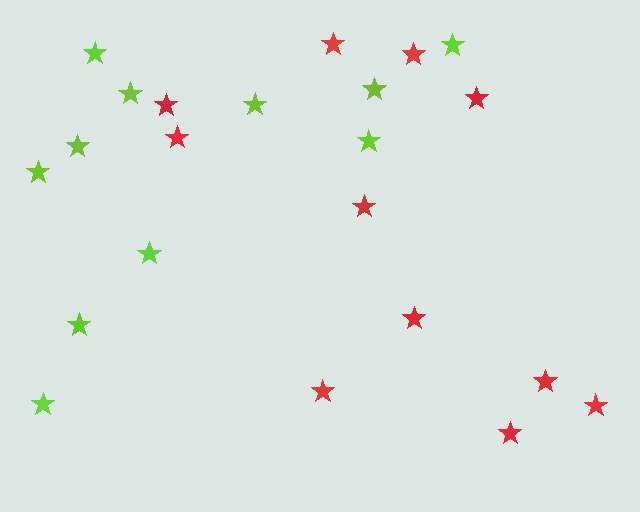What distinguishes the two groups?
There are 2 groups: one group of lime stars (11) and one group of red stars (11).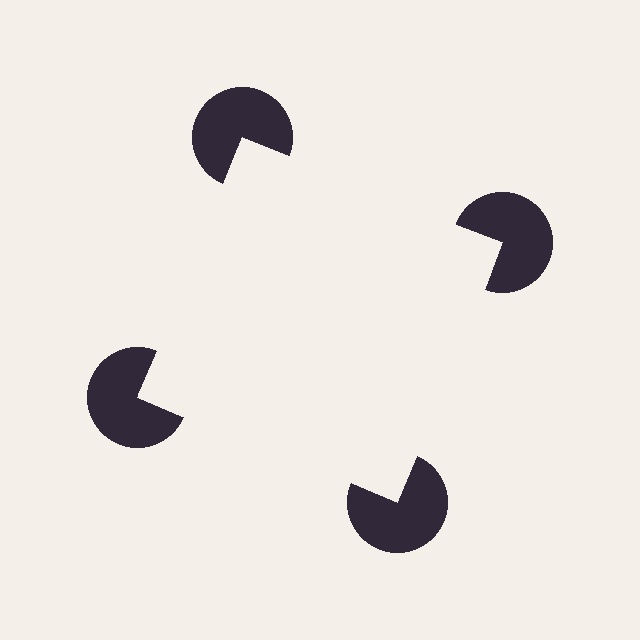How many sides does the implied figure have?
4 sides.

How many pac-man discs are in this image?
There are 4 — one at each vertex of the illusory square.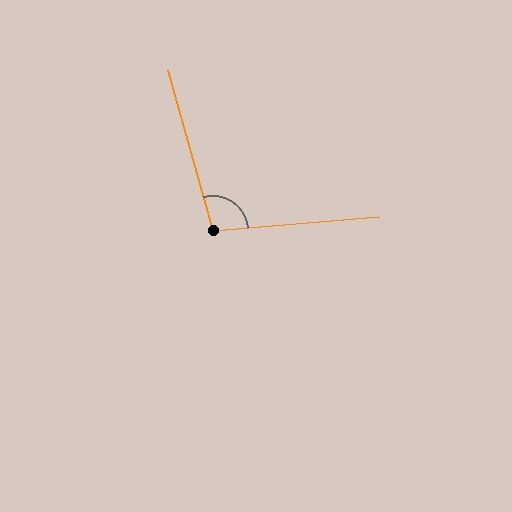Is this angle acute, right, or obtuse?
It is obtuse.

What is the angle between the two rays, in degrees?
Approximately 101 degrees.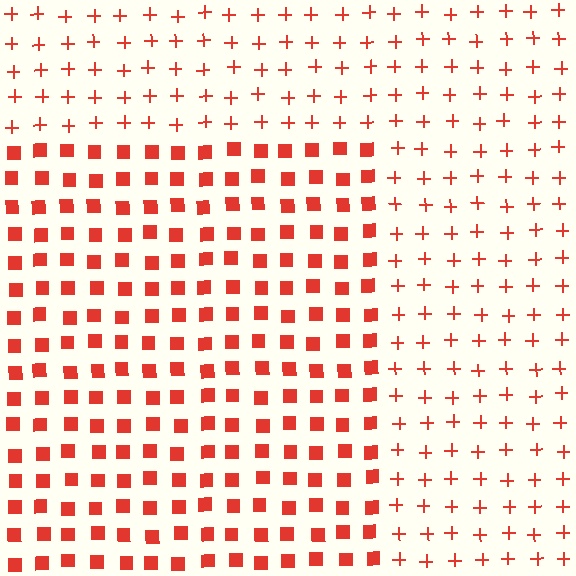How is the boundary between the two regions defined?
The boundary is defined by a change in element shape: squares inside vs. plus signs outside. All elements share the same color and spacing.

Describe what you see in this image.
The image is filled with small red elements arranged in a uniform grid. A rectangle-shaped region contains squares, while the surrounding area contains plus signs. The boundary is defined purely by the change in element shape.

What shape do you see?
I see a rectangle.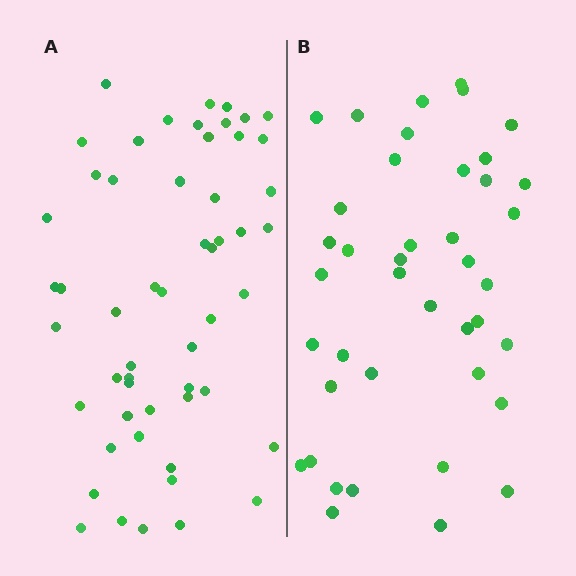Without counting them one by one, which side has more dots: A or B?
Region A (the left region) has more dots.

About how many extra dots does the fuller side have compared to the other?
Region A has approximately 15 more dots than region B.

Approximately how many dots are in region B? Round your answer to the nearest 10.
About 40 dots. (The exact count is 41, which rounds to 40.)